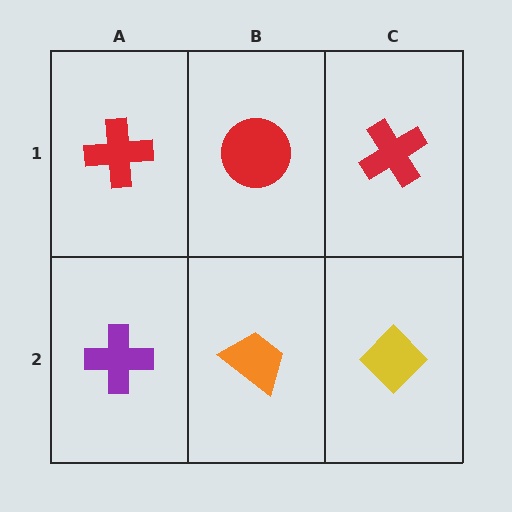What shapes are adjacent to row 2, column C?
A red cross (row 1, column C), an orange trapezoid (row 2, column B).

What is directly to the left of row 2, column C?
An orange trapezoid.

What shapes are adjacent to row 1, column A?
A purple cross (row 2, column A), a red circle (row 1, column B).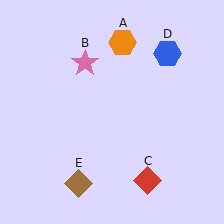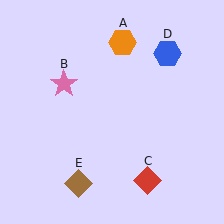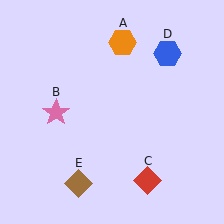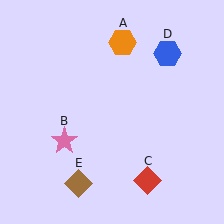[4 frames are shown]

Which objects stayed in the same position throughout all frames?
Orange hexagon (object A) and red diamond (object C) and blue hexagon (object D) and brown diamond (object E) remained stationary.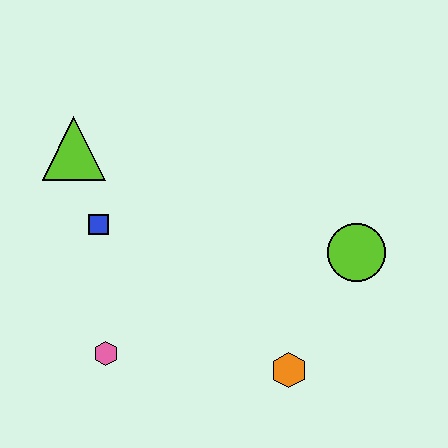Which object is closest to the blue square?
The lime triangle is closest to the blue square.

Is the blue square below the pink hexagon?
No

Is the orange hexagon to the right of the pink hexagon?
Yes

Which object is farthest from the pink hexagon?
The lime circle is farthest from the pink hexagon.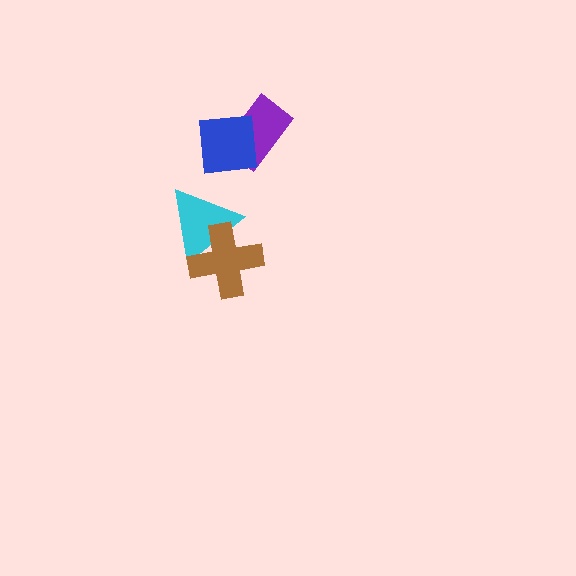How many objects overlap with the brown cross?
1 object overlaps with the brown cross.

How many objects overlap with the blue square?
1 object overlaps with the blue square.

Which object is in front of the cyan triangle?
The brown cross is in front of the cyan triangle.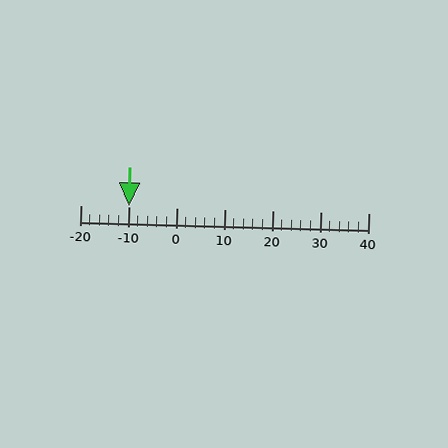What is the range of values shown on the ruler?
The ruler shows values from -20 to 40.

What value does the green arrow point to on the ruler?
The green arrow points to approximately -10.